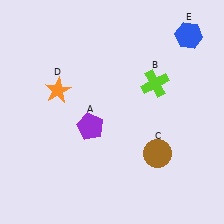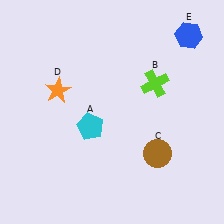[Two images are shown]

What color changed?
The pentagon (A) changed from purple in Image 1 to cyan in Image 2.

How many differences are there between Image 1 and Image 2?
There is 1 difference between the two images.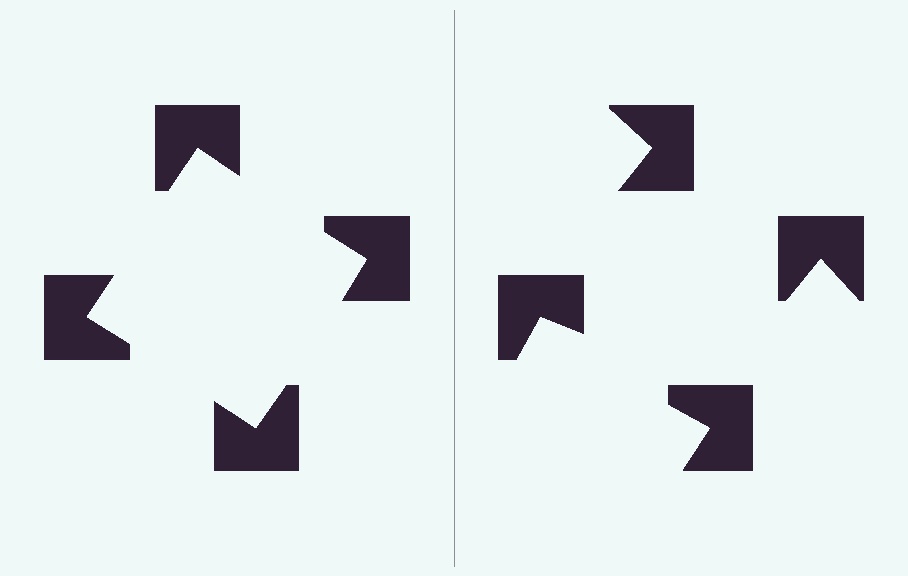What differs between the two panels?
The notched squares are positioned identically on both sides; only the wedge orientations differ. On the left they align to a square; on the right they are misaligned.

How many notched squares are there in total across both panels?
8 — 4 on each side.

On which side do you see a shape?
An illusory square appears on the left side. On the right side the wedge cuts are rotated, so no coherent shape forms.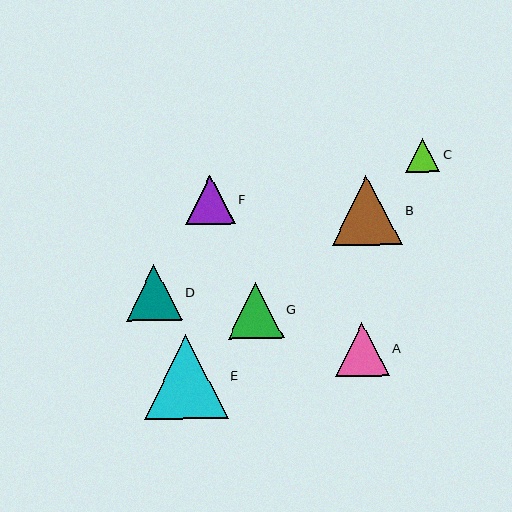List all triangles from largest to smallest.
From largest to smallest: E, B, G, D, A, F, C.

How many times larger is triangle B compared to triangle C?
Triangle B is approximately 2.0 times the size of triangle C.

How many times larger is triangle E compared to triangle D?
Triangle E is approximately 1.5 times the size of triangle D.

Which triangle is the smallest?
Triangle C is the smallest with a size of approximately 34 pixels.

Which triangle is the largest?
Triangle E is the largest with a size of approximately 83 pixels.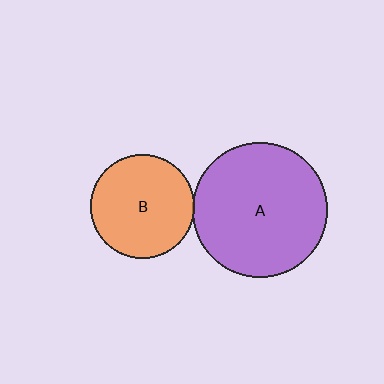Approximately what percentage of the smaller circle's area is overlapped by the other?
Approximately 5%.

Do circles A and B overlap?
Yes.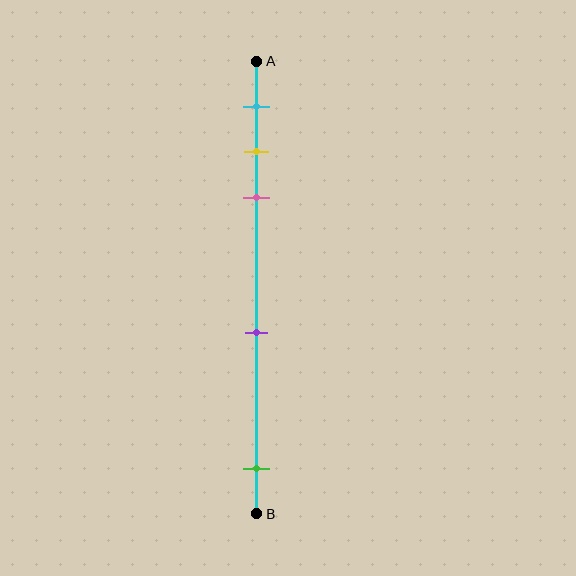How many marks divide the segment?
There are 5 marks dividing the segment.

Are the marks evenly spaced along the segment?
No, the marks are not evenly spaced.